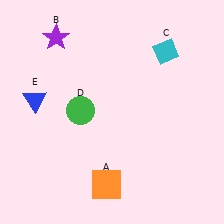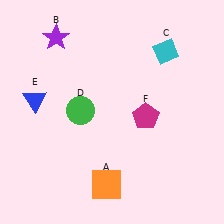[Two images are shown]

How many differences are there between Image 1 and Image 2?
There is 1 difference between the two images.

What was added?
A magenta pentagon (F) was added in Image 2.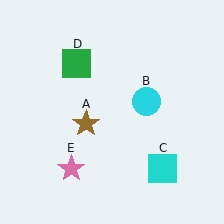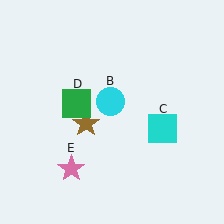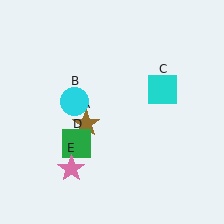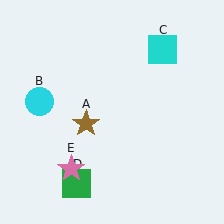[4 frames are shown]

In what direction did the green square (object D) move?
The green square (object D) moved down.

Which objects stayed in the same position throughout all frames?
Brown star (object A) and pink star (object E) remained stationary.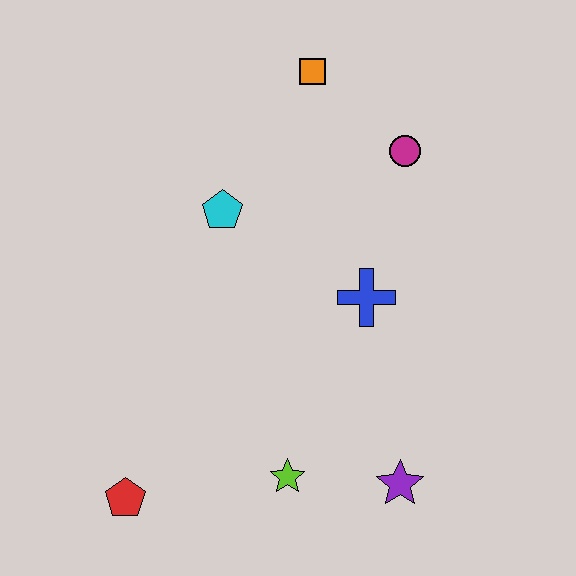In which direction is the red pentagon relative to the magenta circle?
The red pentagon is below the magenta circle.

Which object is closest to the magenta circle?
The orange square is closest to the magenta circle.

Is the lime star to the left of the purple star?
Yes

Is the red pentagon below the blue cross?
Yes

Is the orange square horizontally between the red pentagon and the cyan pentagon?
No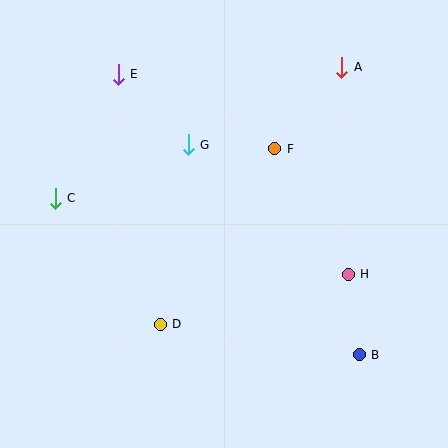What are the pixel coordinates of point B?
Point B is at (359, 355).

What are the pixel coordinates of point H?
Point H is at (348, 274).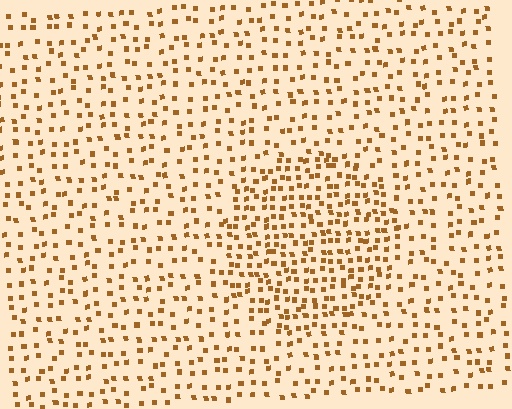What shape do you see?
I see a circle.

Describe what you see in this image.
The image contains small brown elements arranged at two different densities. A circle-shaped region is visible where the elements are more densely packed than the surrounding area.